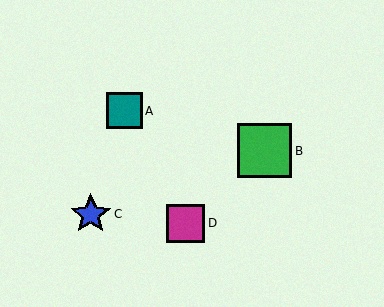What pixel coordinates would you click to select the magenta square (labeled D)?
Click at (186, 223) to select the magenta square D.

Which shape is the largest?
The green square (labeled B) is the largest.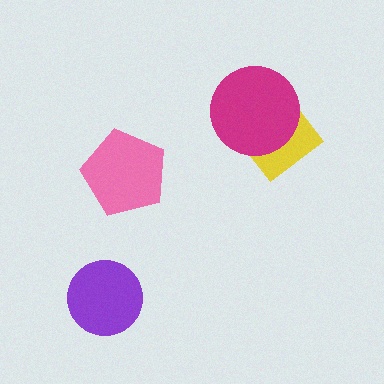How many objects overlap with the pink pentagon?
0 objects overlap with the pink pentagon.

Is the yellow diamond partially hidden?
Yes, it is partially covered by another shape.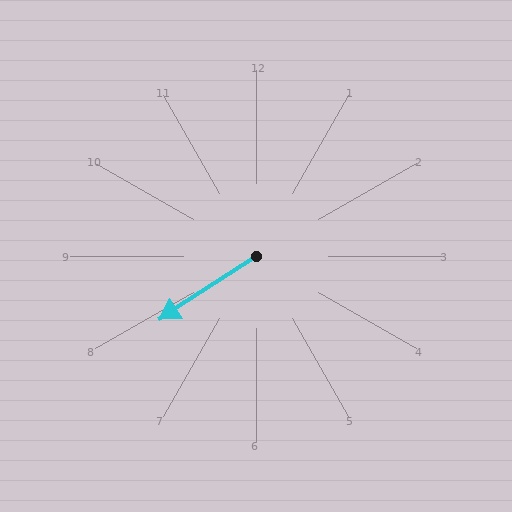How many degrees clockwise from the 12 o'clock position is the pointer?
Approximately 237 degrees.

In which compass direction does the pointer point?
Southwest.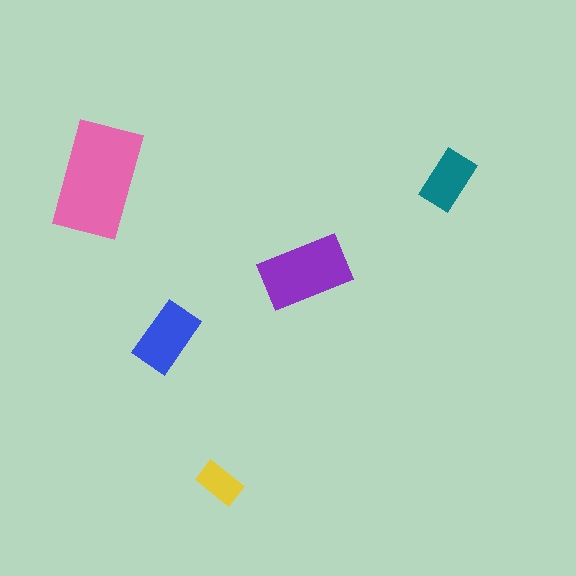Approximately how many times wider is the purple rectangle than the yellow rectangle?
About 2 times wider.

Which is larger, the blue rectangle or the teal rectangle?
The blue one.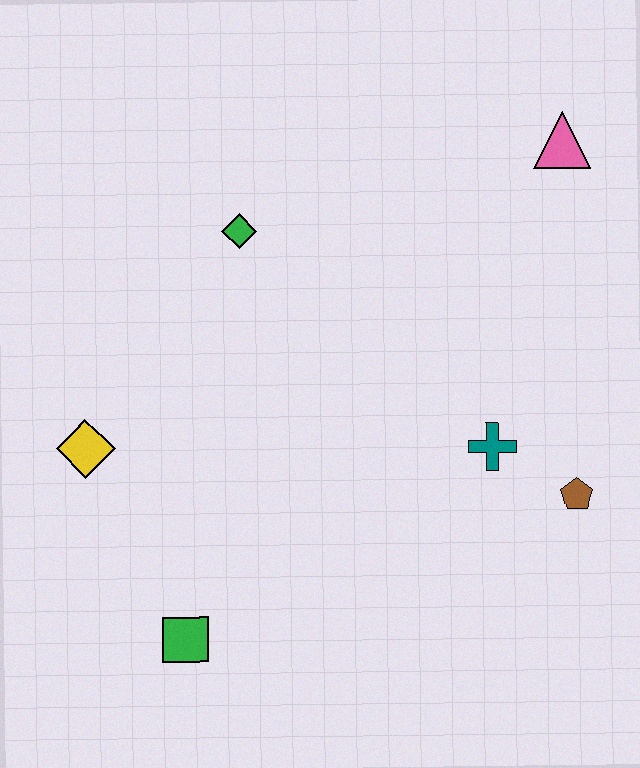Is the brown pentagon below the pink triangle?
Yes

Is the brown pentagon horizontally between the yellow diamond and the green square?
No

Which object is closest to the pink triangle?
The teal cross is closest to the pink triangle.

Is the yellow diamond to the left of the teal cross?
Yes